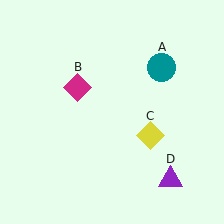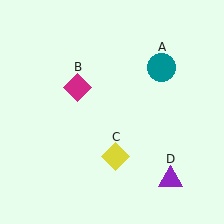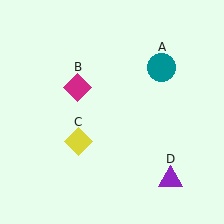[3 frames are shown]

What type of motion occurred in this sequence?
The yellow diamond (object C) rotated clockwise around the center of the scene.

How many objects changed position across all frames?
1 object changed position: yellow diamond (object C).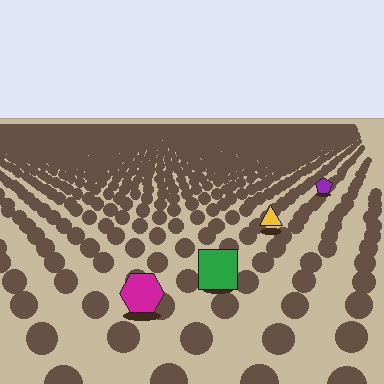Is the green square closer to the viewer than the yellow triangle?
Yes. The green square is closer — you can tell from the texture gradient: the ground texture is coarser near it.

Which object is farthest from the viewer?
The purple pentagon is farthest from the viewer. It appears smaller and the ground texture around it is denser.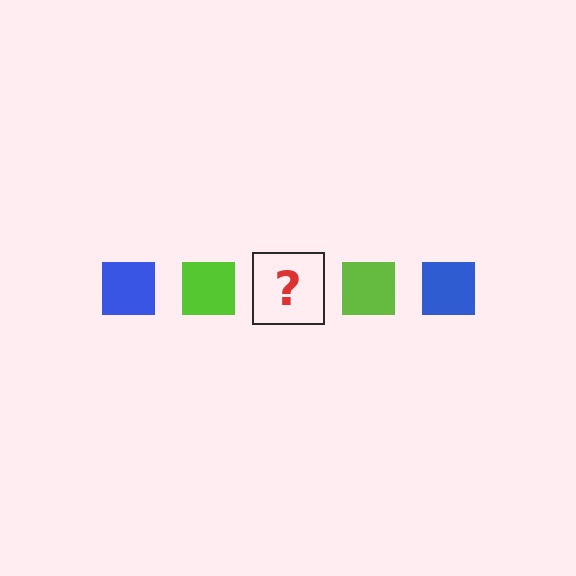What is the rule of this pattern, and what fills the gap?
The rule is that the pattern cycles through blue, lime squares. The gap should be filled with a blue square.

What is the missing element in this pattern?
The missing element is a blue square.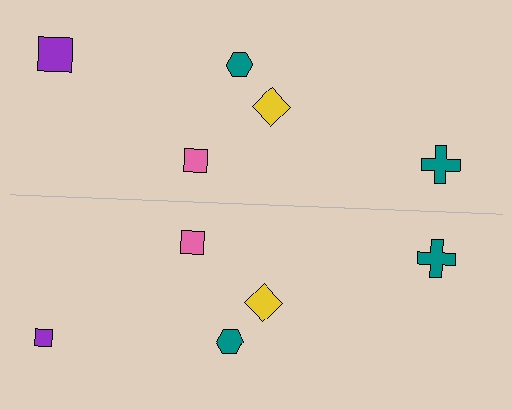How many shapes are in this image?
There are 10 shapes in this image.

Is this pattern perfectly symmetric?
No, the pattern is not perfectly symmetric. The purple square on the bottom side has a different size than its mirror counterpart.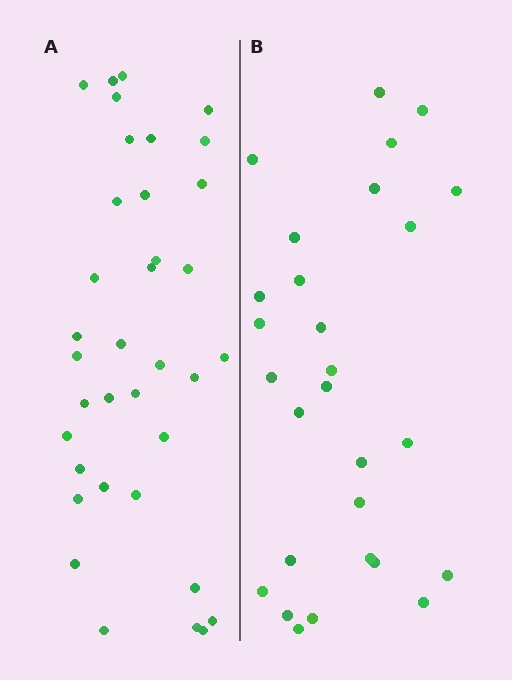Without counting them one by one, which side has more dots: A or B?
Region A (the left region) has more dots.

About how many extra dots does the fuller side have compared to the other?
Region A has roughly 8 or so more dots than region B.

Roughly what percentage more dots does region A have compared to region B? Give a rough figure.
About 30% more.